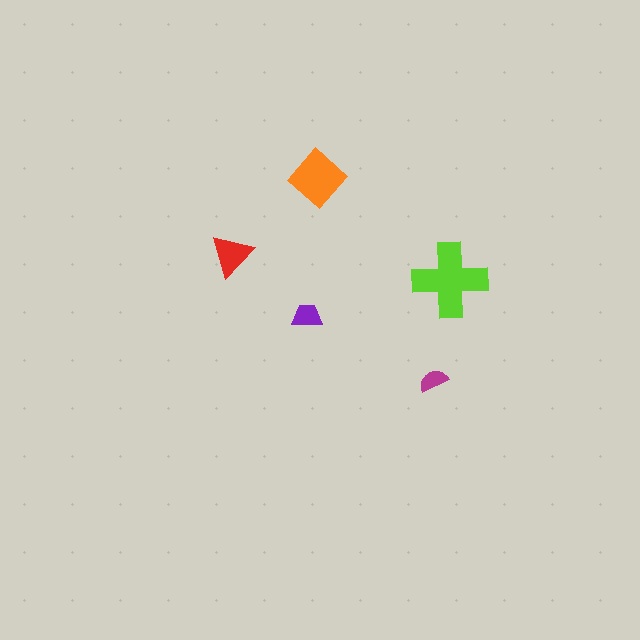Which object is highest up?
The orange diamond is topmost.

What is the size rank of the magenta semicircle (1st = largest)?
5th.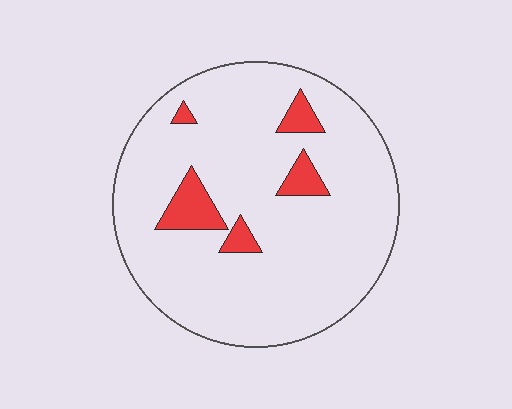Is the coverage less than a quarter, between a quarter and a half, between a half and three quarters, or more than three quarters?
Less than a quarter.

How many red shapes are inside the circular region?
5.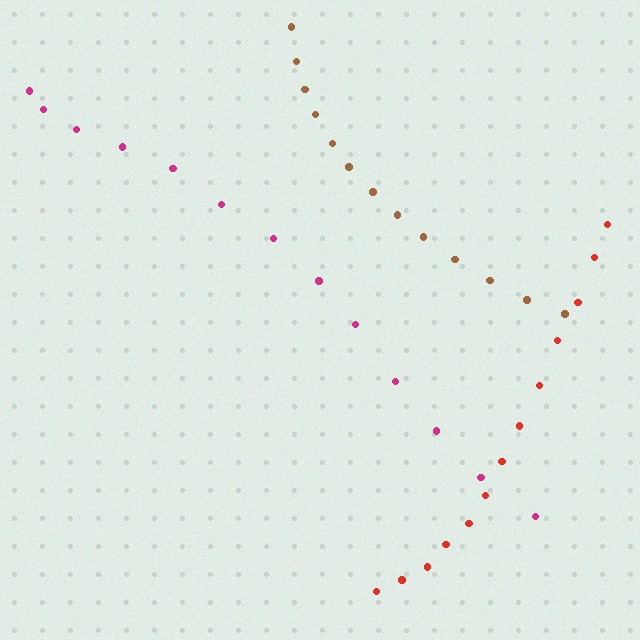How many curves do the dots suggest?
There are 3 distinct paths.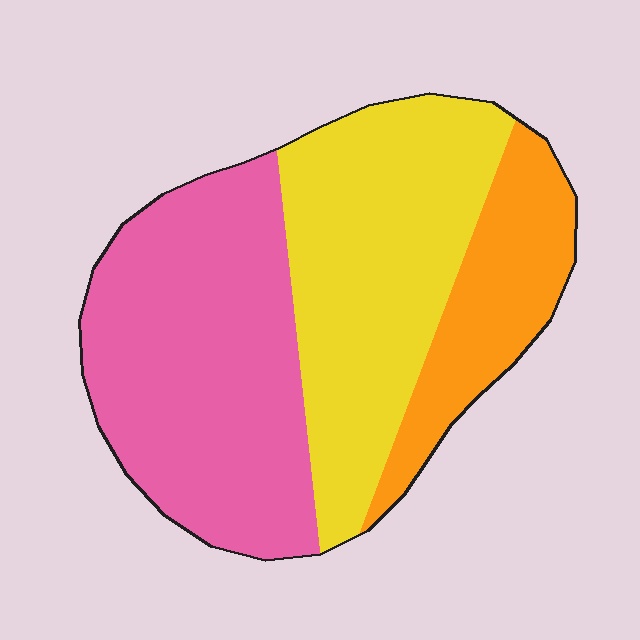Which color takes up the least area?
Orange, at roughly 20%.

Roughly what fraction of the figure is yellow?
Yellow takes up about three eighths (3/8) of the figure.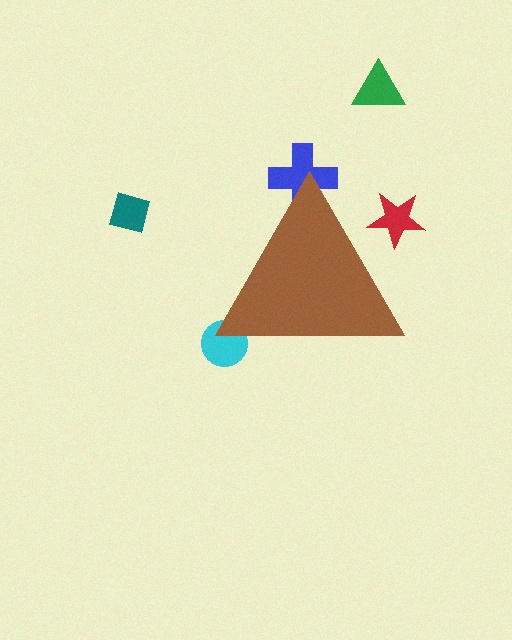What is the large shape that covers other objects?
A brown triangle.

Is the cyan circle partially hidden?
Yes, the cyan circle is partially hidden behind the brown triangle.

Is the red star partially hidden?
Yes, the red star is partially hidden behind the brown triangle.